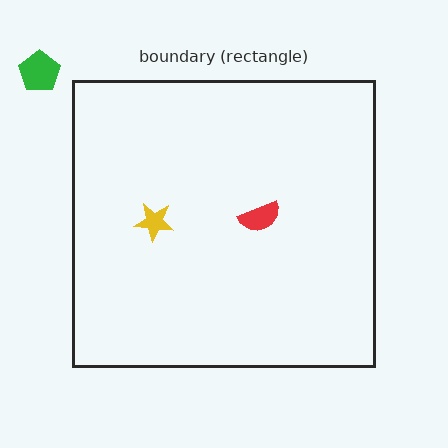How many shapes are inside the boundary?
2 inside, 1 outside.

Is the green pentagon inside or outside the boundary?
Outside.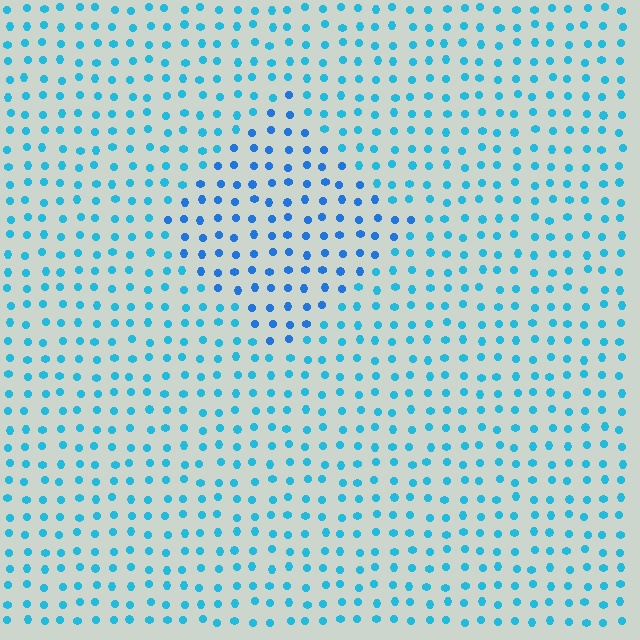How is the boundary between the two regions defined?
The boundary is defined purely by a slight shift in hue (about 23 degrees). Spacing, size, and orientation are identical on both sides.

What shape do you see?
I see a diamond.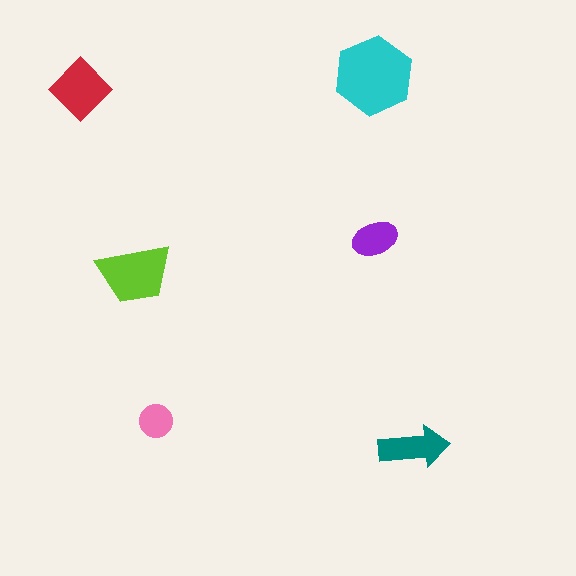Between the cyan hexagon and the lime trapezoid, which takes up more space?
The cyan hexagon.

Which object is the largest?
The cyan hexagon.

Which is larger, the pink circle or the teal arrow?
The teal arrow.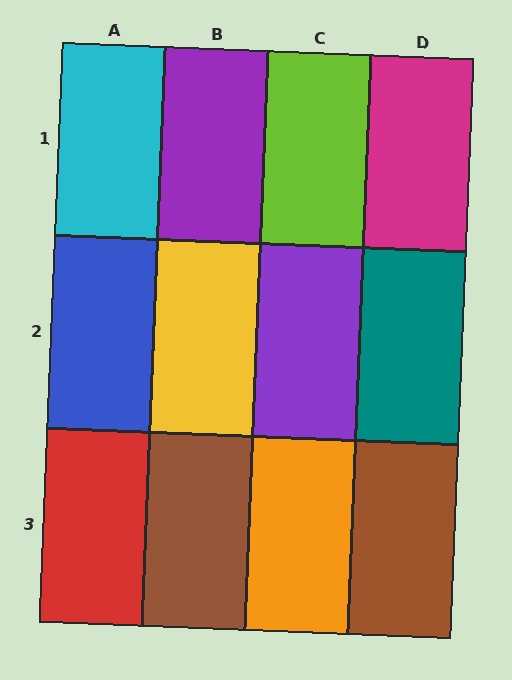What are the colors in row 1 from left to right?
Cyan, purple, lime, magenta.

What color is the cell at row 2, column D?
Teal.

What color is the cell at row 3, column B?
Brown.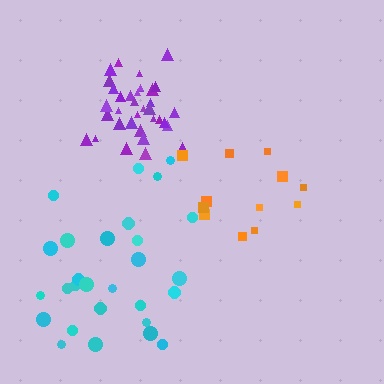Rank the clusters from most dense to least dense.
purple, orange, cyan.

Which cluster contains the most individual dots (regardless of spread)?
Purple (35).